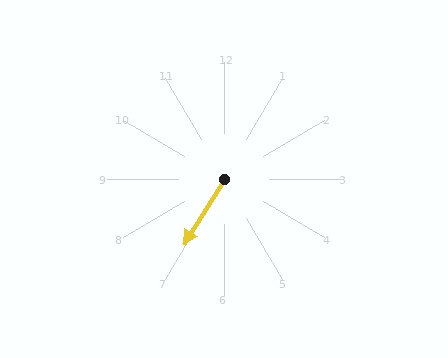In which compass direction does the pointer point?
Southwest.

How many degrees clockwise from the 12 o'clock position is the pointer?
Approximately 212 degrees.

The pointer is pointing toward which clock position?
Roughly 7 o'clock.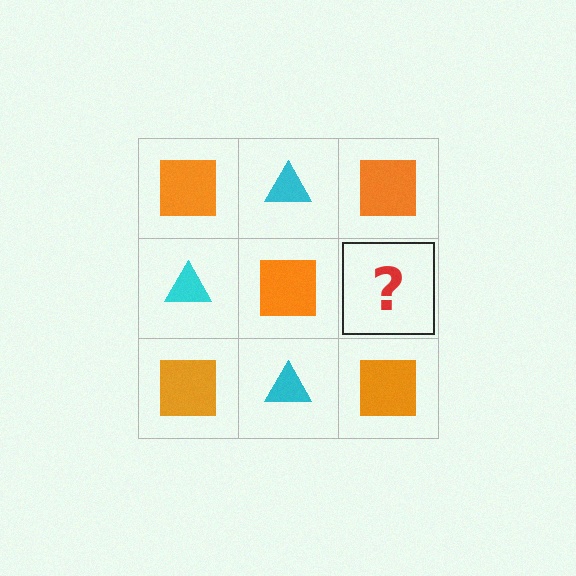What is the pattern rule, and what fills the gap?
The rule is that it alternates orange square and cyan triangle in a checkerboard pattern. The gap should be filled with a cyan triangle.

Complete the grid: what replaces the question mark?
The question mark should be replaced with a cyan triangle.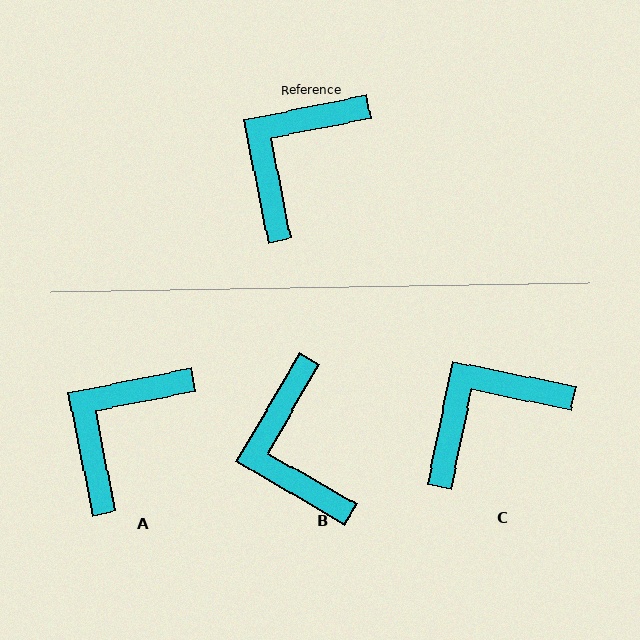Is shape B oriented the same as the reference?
No, it is off by about 49 degrees.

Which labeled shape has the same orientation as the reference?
A.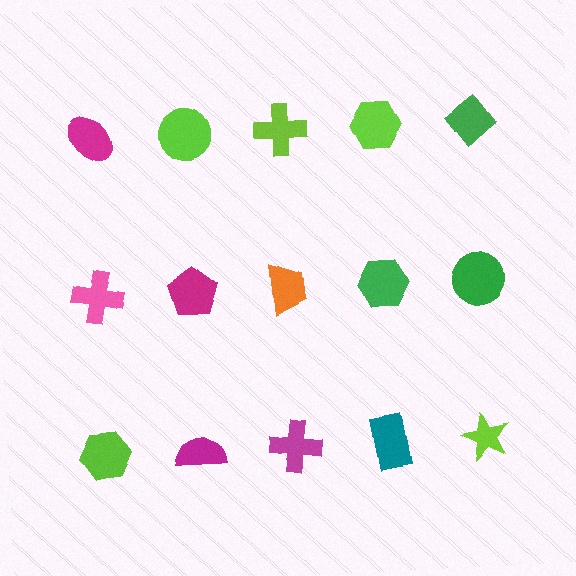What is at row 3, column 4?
A teal rectangle.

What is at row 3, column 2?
A magenta semicircle.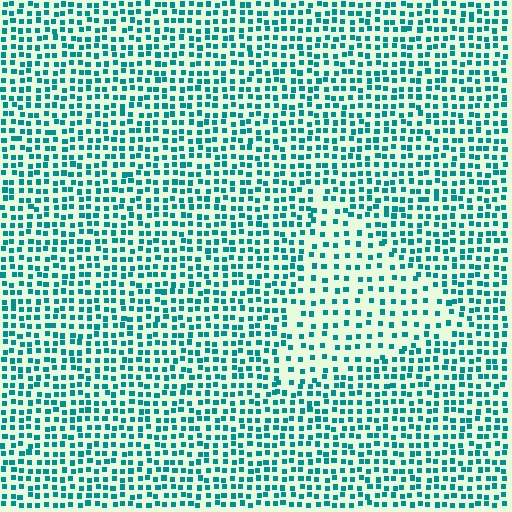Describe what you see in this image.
The image contains small teal elements arranged at two different densities. A triangle-shaped region is visible where the elements are less densely packed than the surrounding area.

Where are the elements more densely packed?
The elements are more densely packed outside the triangle boundary.